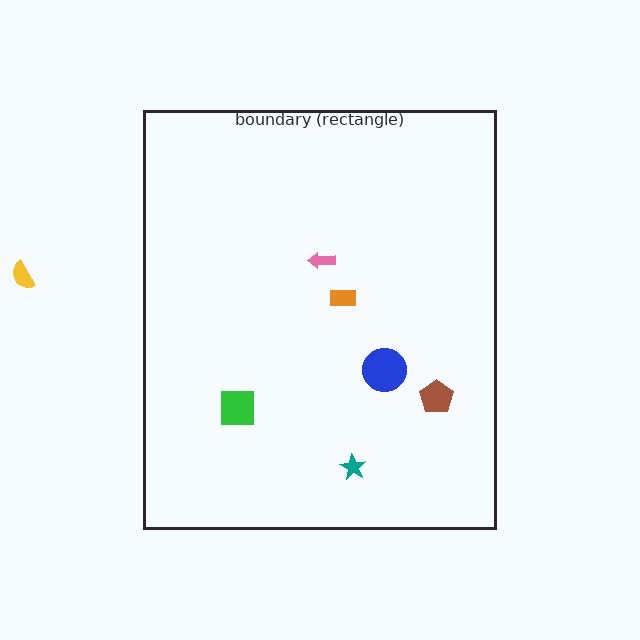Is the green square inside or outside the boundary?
Inside.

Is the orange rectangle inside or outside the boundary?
Inside.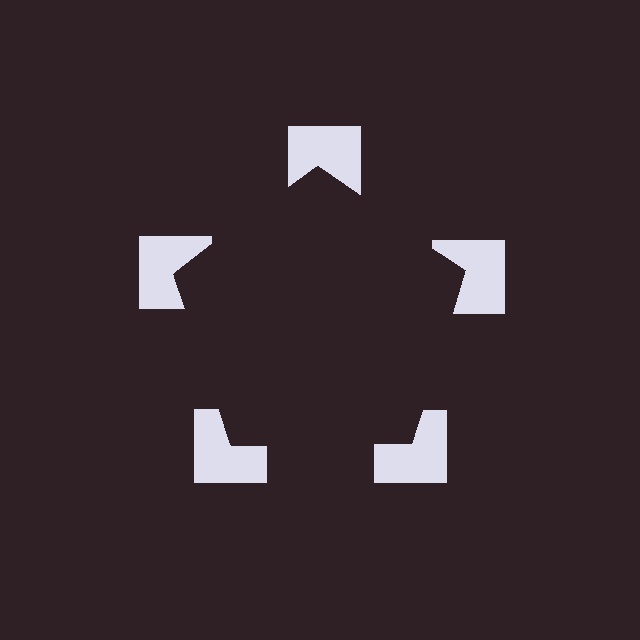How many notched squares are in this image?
There are 5 — one at each vertex of the illusory pentagon.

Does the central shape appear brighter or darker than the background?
It typically appears slightly darker than the background, even though no actual brightness change is drawn.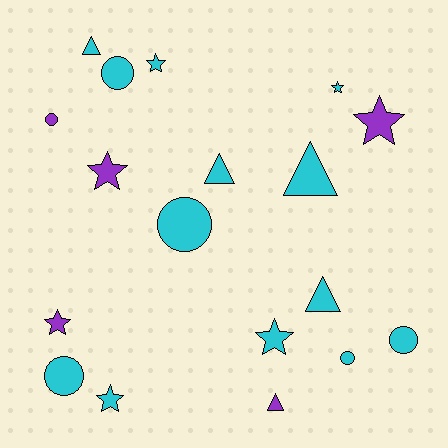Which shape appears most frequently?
Star, with 7 objects.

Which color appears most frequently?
Cyan, with 13 objects.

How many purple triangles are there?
There is 1 purple triangle.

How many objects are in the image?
There are 18 objects.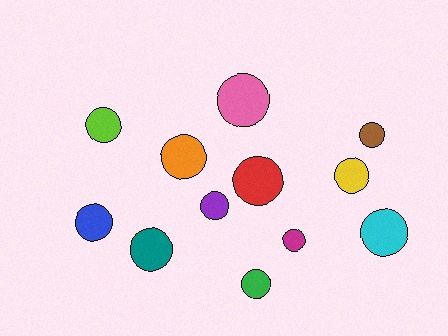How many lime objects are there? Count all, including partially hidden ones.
There is 1 lime object.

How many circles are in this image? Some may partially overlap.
There are 12 circles.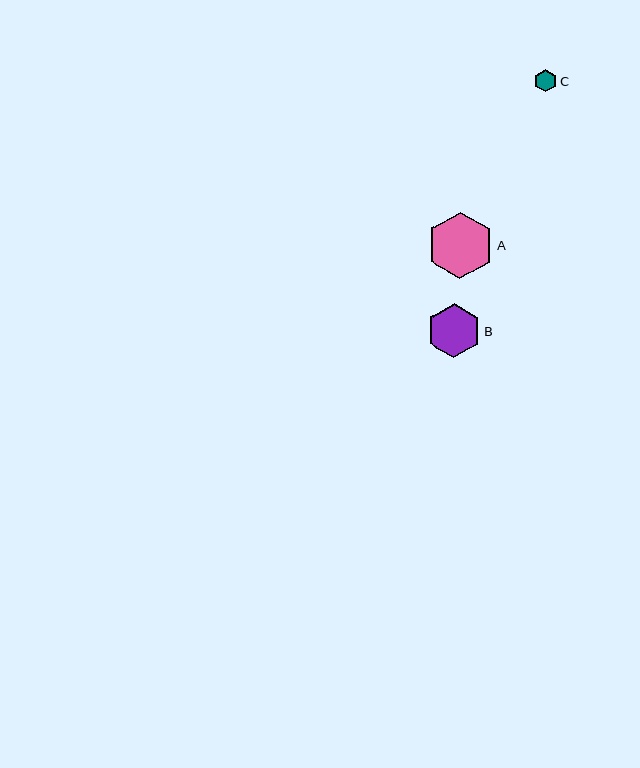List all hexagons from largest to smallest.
From largest to smallest: A, B, C.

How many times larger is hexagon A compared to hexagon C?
Hexagon A is approximately 3.0 times the size of hexagon C.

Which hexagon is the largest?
Hexagon A is the largest with a size of approximately 67 pixels.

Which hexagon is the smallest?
Hexagon C is the smallest with a size of approximately 23 pixels.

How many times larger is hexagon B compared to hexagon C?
Hexagon B is approximately 2.4 times the size of hexagon C.